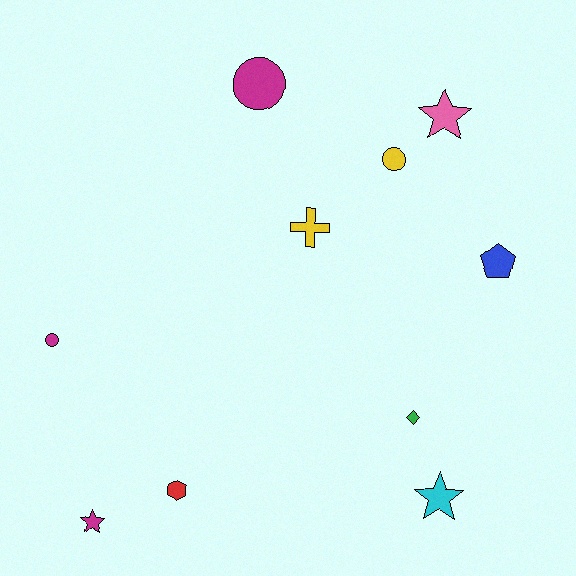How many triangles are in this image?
There are no triangles.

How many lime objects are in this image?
There are no lime objects.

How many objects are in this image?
There are 10 objects.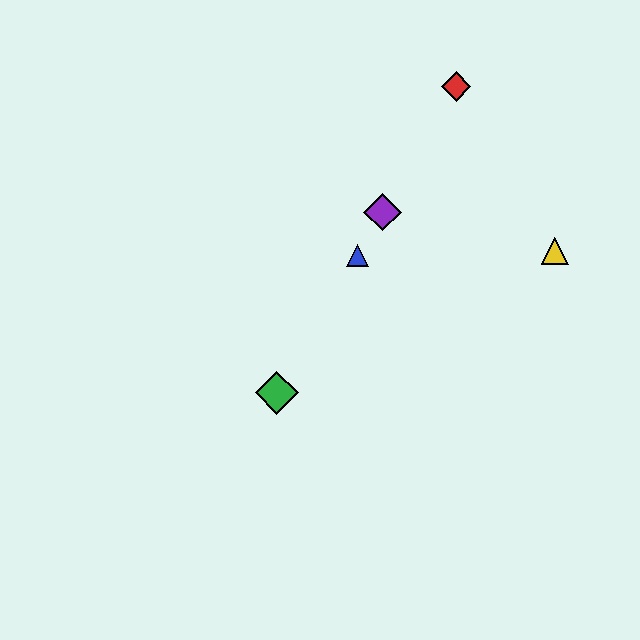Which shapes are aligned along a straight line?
The red diamond, the blue triangle, the green diamond, the purple diamond are aligned along a straight line.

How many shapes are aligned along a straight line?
4 shapes (the red diamond, the blue triangle, the green diamond, the purple diamond) are aligned along a straight line.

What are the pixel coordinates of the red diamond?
The red diamond is at (456, 87).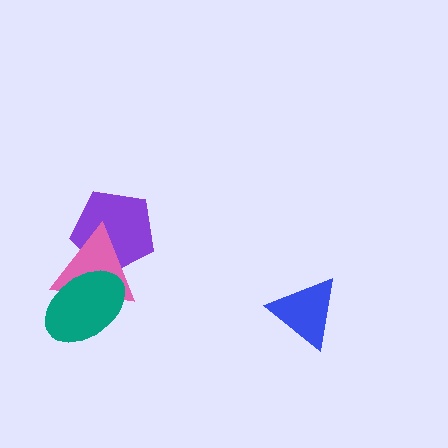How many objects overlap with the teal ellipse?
1 object overlaps with the teal ellipse.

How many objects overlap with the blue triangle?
0 objects overlap with the blue triangle.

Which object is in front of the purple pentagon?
The pink triangle is in front of the purple pentagon.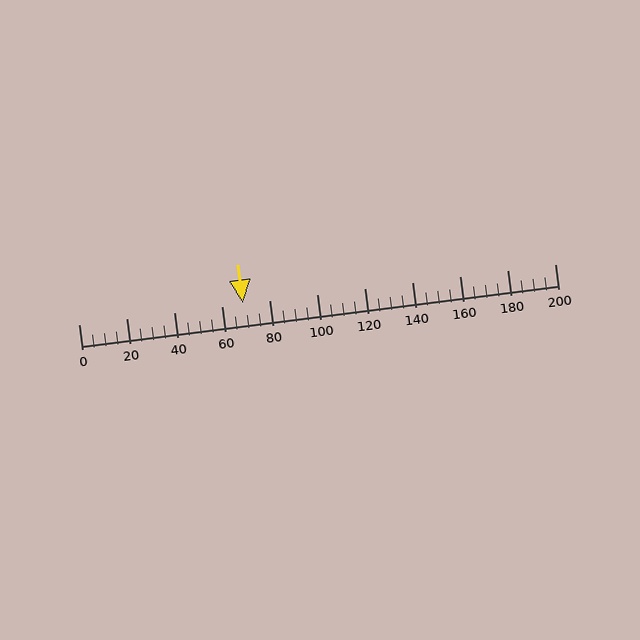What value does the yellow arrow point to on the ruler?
The yellow arrow points to approximately 69.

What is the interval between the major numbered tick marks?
The major tick marks are spaced 20 units apart.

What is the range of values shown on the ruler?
The ruler shows values from 0 to 200.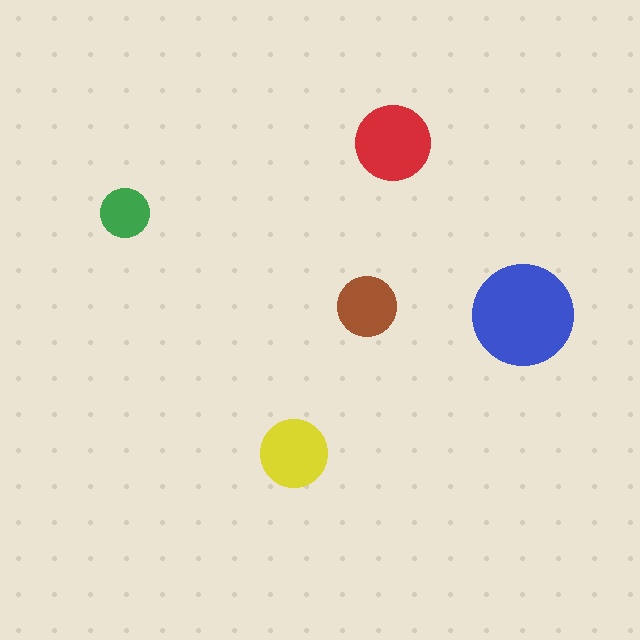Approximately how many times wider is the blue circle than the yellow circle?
About 1.5 times wider.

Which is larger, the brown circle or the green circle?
The brown one.